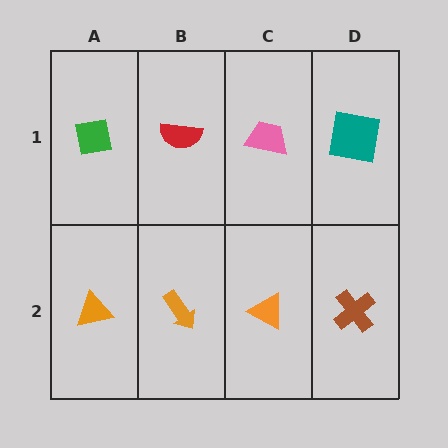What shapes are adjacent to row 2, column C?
A pink trapezoid (row 1, column C), an orange arrow (row 2, column B), a brown cross (row 2, column D).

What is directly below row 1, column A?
An orange triangle.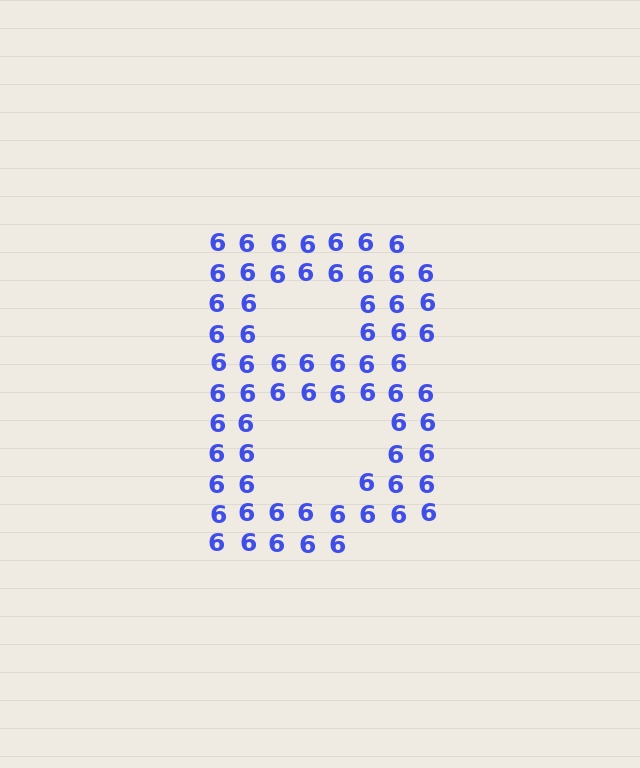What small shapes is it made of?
It is made of small digit 6's.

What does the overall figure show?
The overall figure shows the letter B.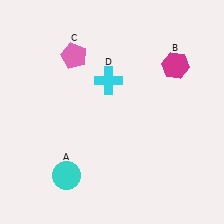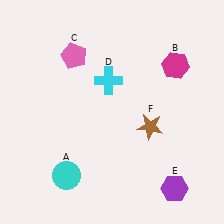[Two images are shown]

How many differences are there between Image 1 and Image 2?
There are 2 differences between the two images.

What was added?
A purple hexagon (E), a brown star (F) were added in Image 2.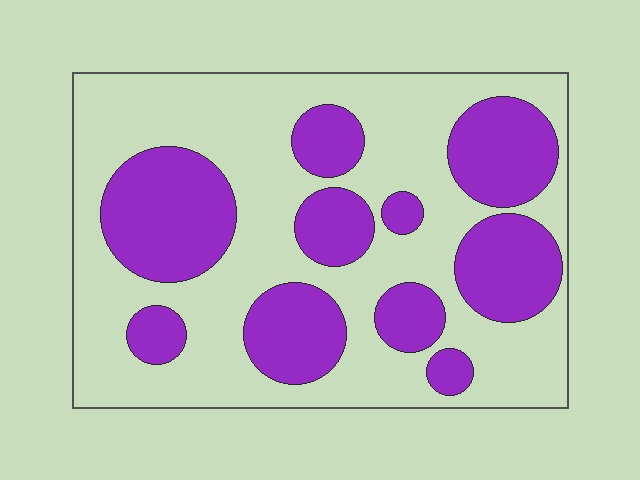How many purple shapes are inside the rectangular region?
10.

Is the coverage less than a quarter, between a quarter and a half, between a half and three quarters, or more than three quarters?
Between a quarter and a half.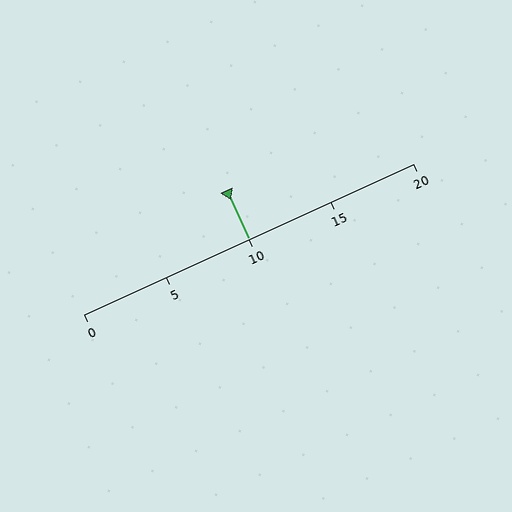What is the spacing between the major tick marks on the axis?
The major ticks are spaced 5 apart.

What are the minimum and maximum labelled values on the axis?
The axis runs from 0 to 20.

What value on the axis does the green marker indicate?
The marker indicates approximately 10.